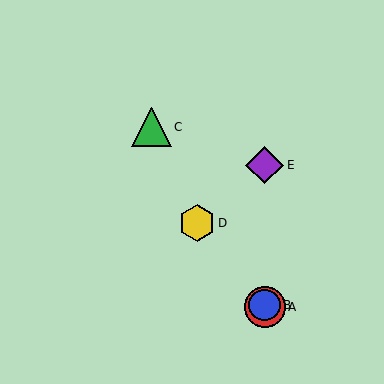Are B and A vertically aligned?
Yes, both are at x≈265.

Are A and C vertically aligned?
No, A is at x≈265 and C is at x≈151.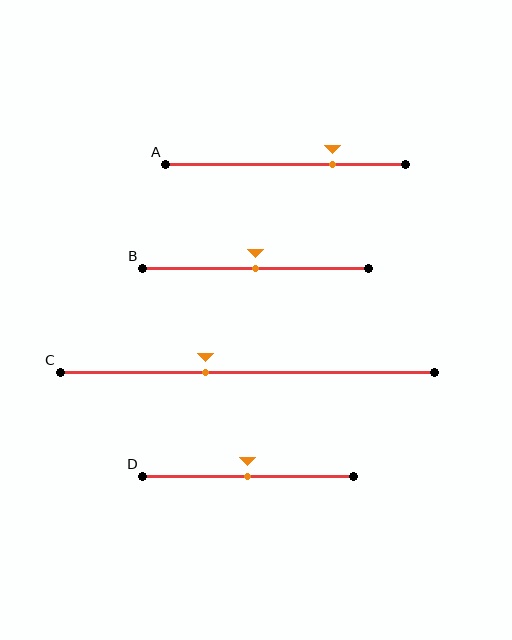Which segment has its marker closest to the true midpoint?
Segment B has its marker closest to the true midpoint.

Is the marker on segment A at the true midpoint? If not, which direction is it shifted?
No, the marker on segment A is shifted to the right by about 19% of the segment length.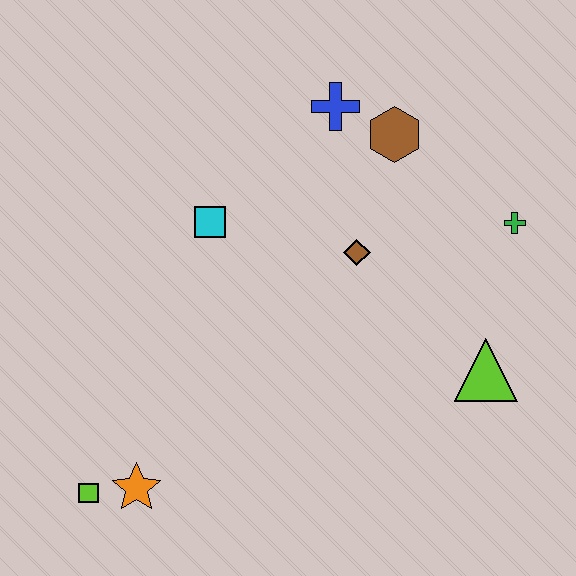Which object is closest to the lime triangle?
The green cross is closest to the lime triangle.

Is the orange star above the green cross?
No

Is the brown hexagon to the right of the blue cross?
Yes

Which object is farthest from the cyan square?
The lime triangle is farthest from the cyan square.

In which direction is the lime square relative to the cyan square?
The lime square is below the cyan square.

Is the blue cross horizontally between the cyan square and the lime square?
No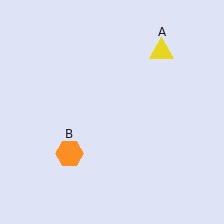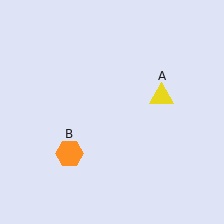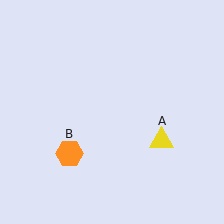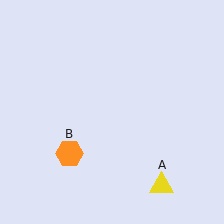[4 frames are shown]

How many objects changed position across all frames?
1 object changed position: yellow triangle (object A).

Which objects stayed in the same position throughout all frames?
Orange hexagon (object B) remained stationary.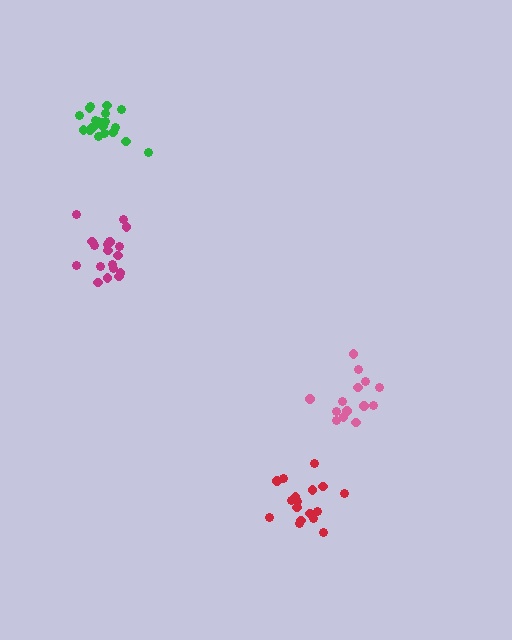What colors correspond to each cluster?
The clusters are colored: magenta, green, red, pink.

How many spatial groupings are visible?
There are 4 spatial groupings.